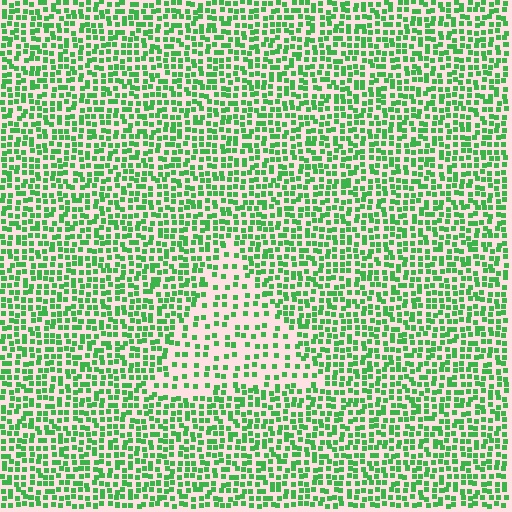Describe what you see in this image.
The image contains small green elements arranged at two different densities. A triangle-shaped region is visible where the elements are less densely packed than the surrounding area.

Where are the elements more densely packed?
The elements are more densely packed outside the triangle boundary.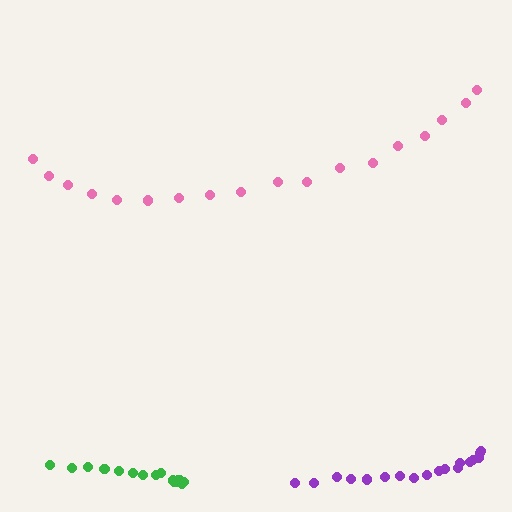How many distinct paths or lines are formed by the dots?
There are 3 distinct paths.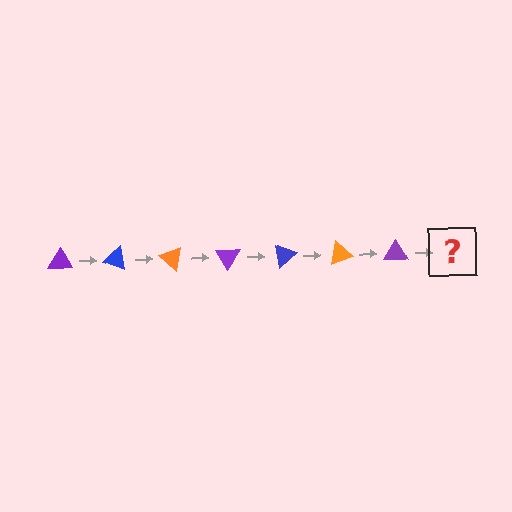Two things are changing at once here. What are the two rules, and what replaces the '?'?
The two rules are that it rotates 20 degrees each step and the color cycles through purple, blue, and orange. The '?' should be a blue triangle, rotated 140 degrees from the start.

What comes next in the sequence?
The next element should be a blue triangle, rotated 140 degrees from the start.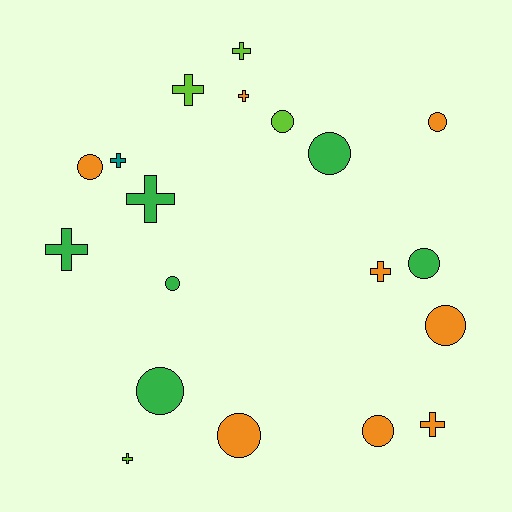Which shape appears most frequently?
Circle, with 10 objects.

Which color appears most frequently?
Orange, with 8 objects.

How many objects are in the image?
There are 19 objects.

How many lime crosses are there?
There are 3 lime crosses.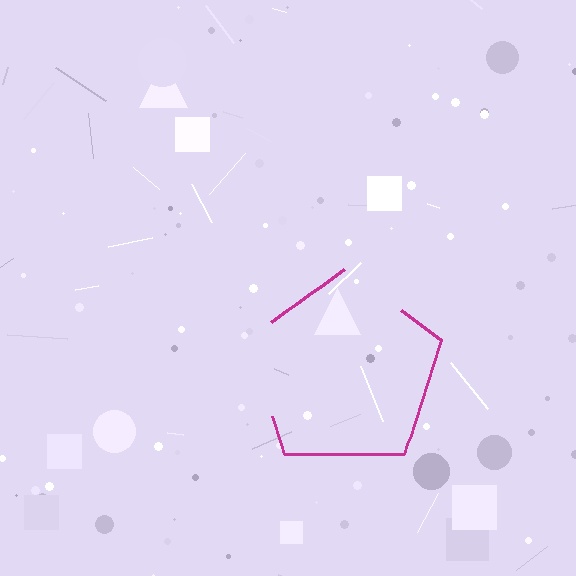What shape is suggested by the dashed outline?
The dashed outline suggests a pentagon.